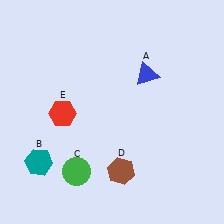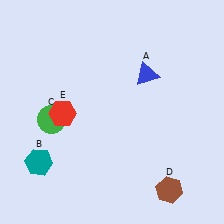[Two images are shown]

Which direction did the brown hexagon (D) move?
The brown hexagon (D) moved right.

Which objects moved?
The objects that moved are: the green circle (C), the brown hexagon (D).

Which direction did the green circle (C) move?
The green circle (C) moved up.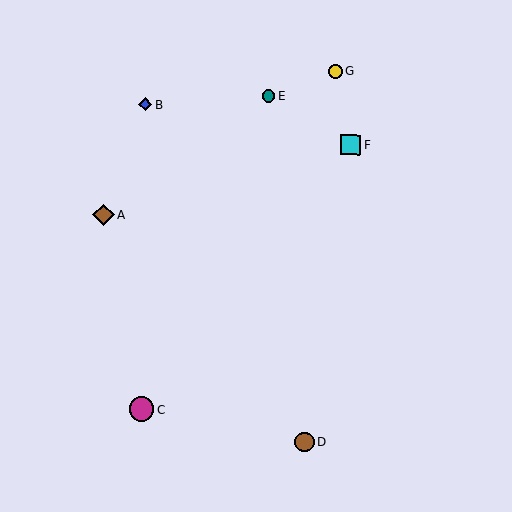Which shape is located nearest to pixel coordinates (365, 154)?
The cyan square (labeled F) at (350, 145) is nearest to that location.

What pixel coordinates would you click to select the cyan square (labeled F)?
Click at (350, 145) to select the cyan square F.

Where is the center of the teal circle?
The center of the teal circle is at (268, 96).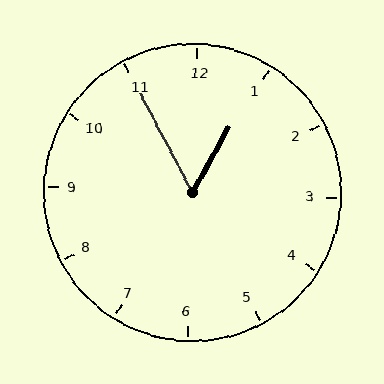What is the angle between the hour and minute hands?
Approximately 58 degrees.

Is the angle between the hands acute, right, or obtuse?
It is acute.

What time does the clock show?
12:55.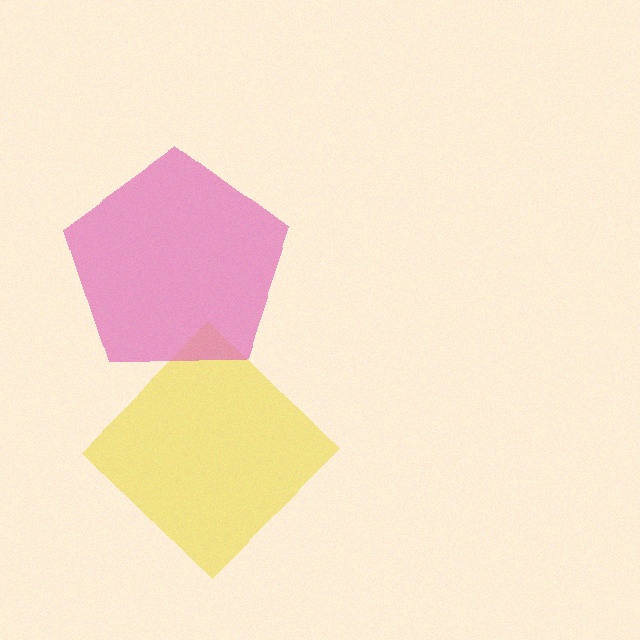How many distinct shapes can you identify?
There are 2 distinct shapes: a yellow diamond, a pink pentagon.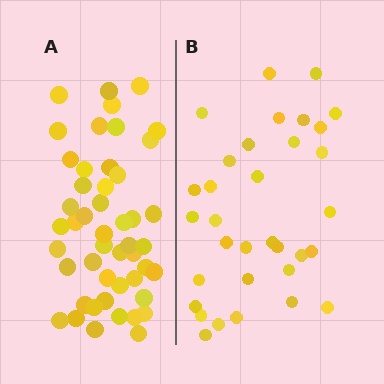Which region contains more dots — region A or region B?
Region A (the left region) has more dots.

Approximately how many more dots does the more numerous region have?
Region A has approximately 15 more dots than region B.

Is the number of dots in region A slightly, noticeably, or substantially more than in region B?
Region A has substantially more. The ratio is roughly 1.5 to 1.